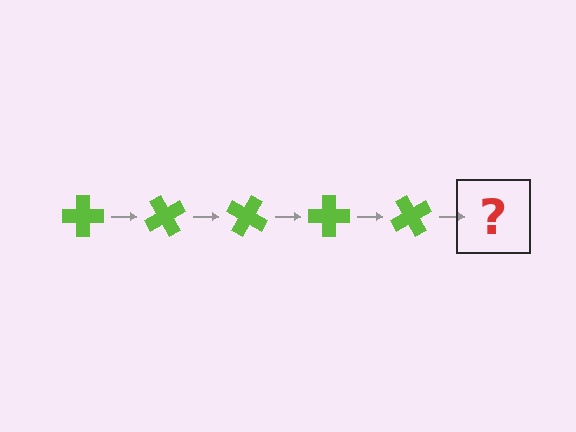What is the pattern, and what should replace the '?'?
The pattern is that the cross rotates 60 degrees each step. The '?' should be a lime cross rotated 300 degrees.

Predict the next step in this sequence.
The next step is a lime cross rotated 300 degrees.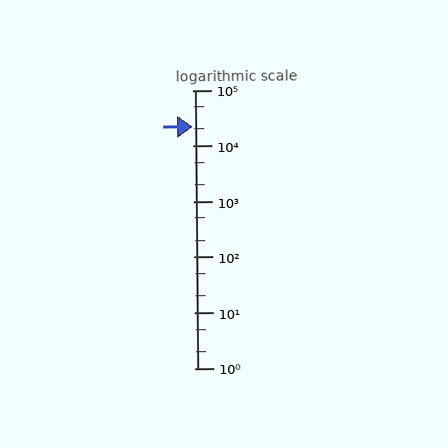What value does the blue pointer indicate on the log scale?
The pointer indicates approximately 22000.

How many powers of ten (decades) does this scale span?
The scale spans 5 decades, from 1 to 100000.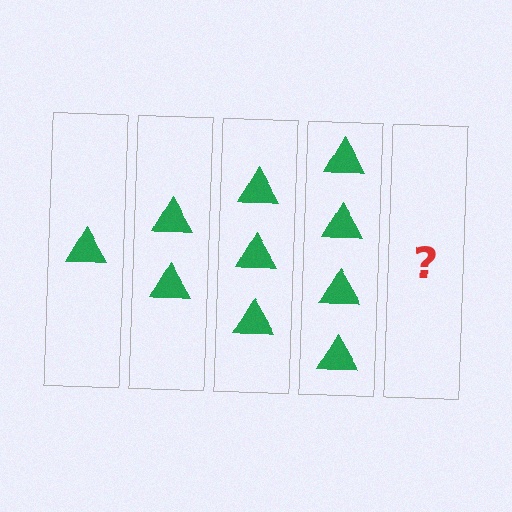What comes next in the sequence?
The next element should be 5 triangles.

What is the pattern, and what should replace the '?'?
The pattern is that each step adds one more triangle. The '?' should be 5 triangles.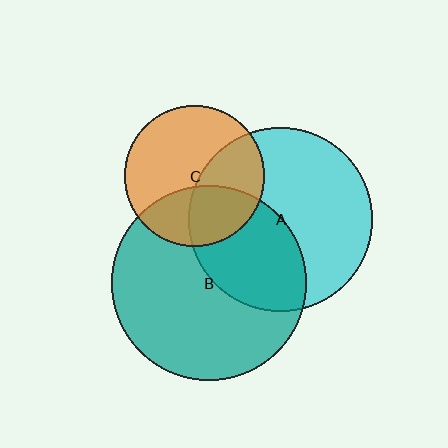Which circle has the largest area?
Circle B (teal).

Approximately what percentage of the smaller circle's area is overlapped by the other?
Approximately 40%.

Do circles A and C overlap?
Yes.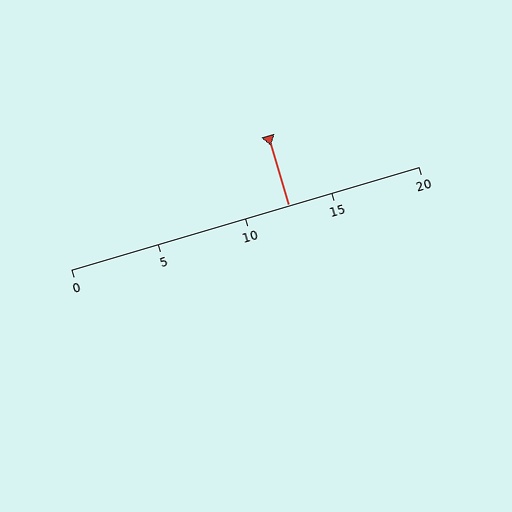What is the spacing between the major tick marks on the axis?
The major ticks are spaced 5 apart.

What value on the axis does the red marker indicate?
The marker indicates approximately 12.5.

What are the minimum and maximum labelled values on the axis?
The axis runs from 0 to 20.